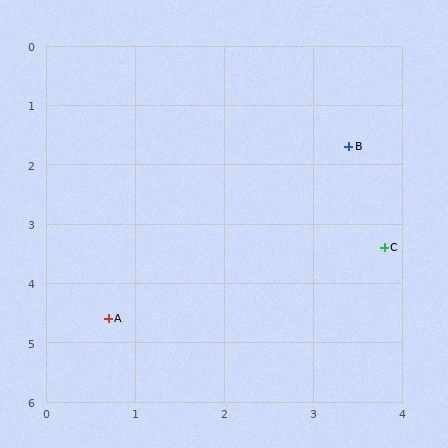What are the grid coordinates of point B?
Point B is at approximately (3.4, 1.7).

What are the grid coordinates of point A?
Point A is at approximately (0.7, 4.6).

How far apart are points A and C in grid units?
Points A and C are about 3.3 grid units apart.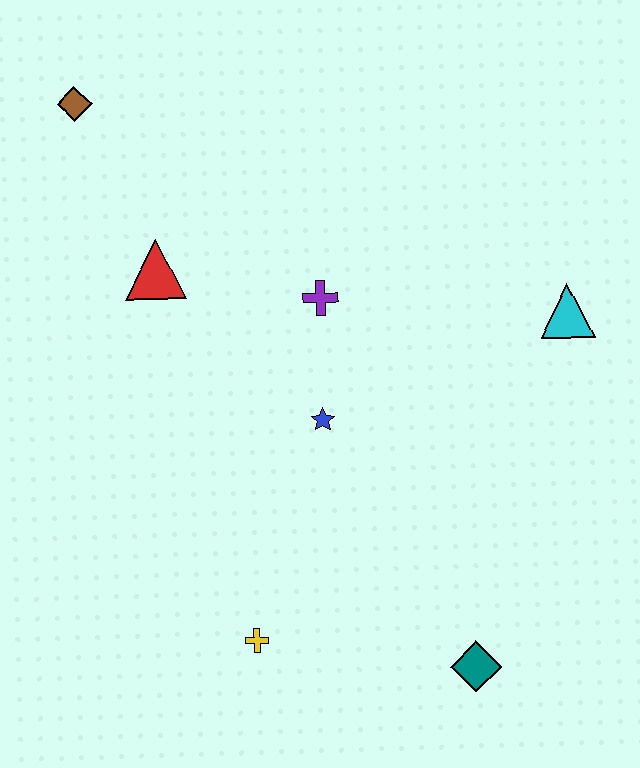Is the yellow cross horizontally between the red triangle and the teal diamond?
Yes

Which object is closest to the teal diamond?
The yellow cross is closest to the teal diamond.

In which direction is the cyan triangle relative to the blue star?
The cyan triangle is to the right of the blue star.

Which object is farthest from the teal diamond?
The brown diamond is farthest from the teal diamond.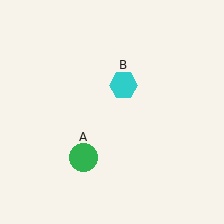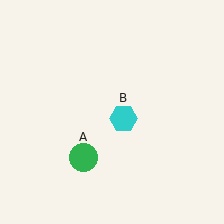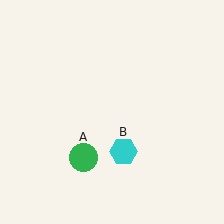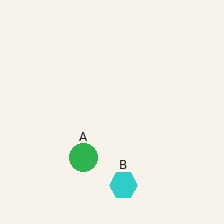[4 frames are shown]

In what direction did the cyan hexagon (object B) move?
The cyan hexagon (object B) moved down.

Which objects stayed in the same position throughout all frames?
Green circle (object A) remained stationary.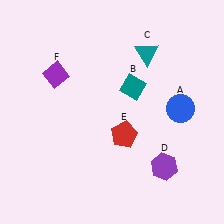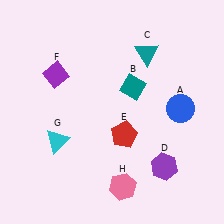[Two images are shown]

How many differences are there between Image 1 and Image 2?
There are 2 differences between the two images.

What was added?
A cyan triangle (G), a pink hexagon (H) were added in Image 2.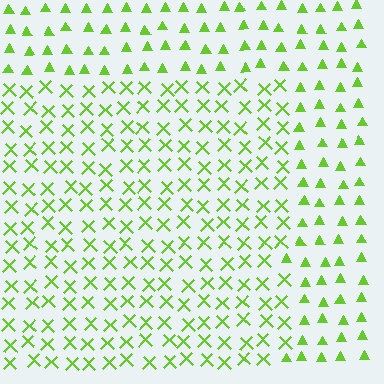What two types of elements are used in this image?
The image uses X marks inside the rectangle region and triangles outside it.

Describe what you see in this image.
The image is filled with small lime elements arranged in a uniform grid. A rectangle-shaped region contains X marks, while the surrounding area contains triangles. The boundary is defined purely by the change in element shape.